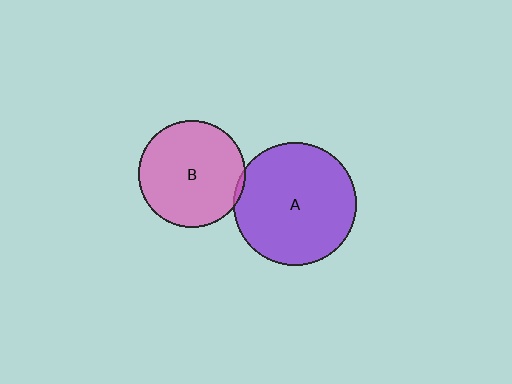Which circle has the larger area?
Circle A (purple).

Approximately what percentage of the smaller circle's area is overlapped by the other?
Approximately 5%.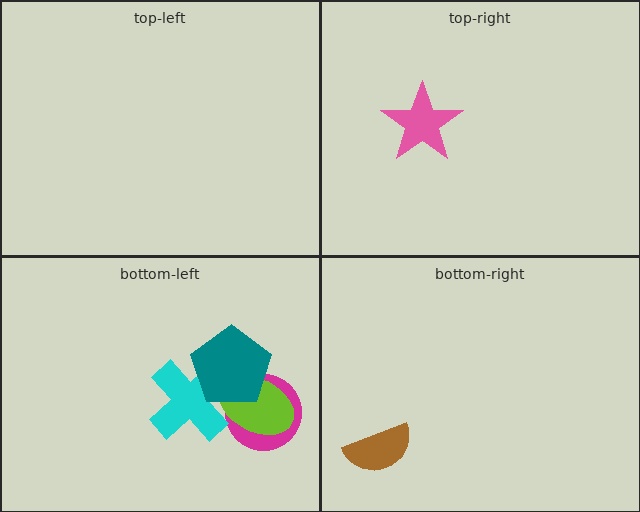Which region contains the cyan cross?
The bottom-left region.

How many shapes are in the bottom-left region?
4.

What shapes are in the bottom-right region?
The brown semicircle.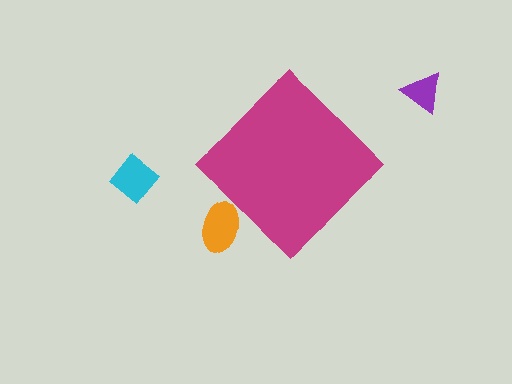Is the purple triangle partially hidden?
No, the purple triangle is fully visible.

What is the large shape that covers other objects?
A magenta diamond.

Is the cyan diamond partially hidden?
No, the cyan diamond is fully visible.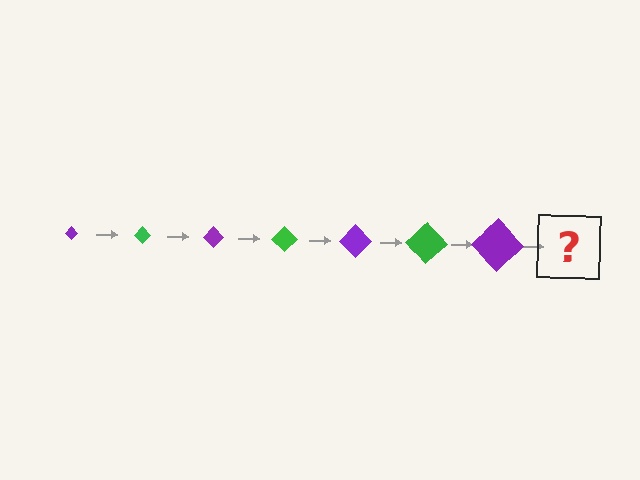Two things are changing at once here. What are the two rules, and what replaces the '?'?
The two rules are that the diamond grows larger each step and the color cycles through purple and green. The '?' should be a green diamond, larger than the previous one.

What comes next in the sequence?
The next element should be a green diamond, larger than the previous one.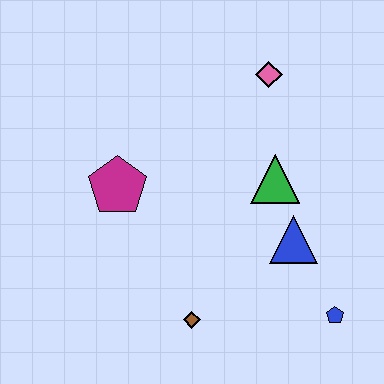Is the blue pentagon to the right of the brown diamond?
Yes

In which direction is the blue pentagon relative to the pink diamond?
The blue pentagon is below the pink diamond.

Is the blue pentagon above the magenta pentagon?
No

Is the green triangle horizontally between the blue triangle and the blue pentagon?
No